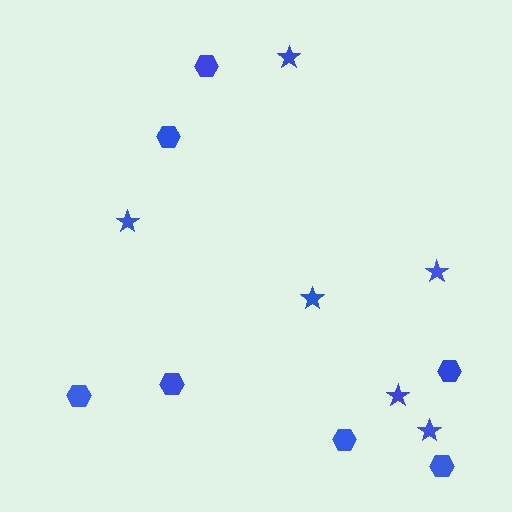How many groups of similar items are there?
There are 2 groups: one group of hexagons (7) and one group of stars (6).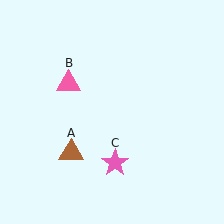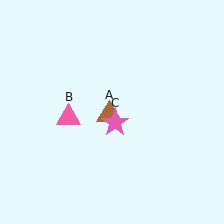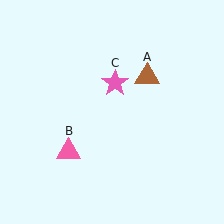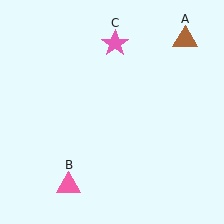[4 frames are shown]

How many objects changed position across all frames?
3 objects changed position: brown triangle (object A), pink triangle (object B), pink star (object C).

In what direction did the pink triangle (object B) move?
The pink triangle (object B) moved down.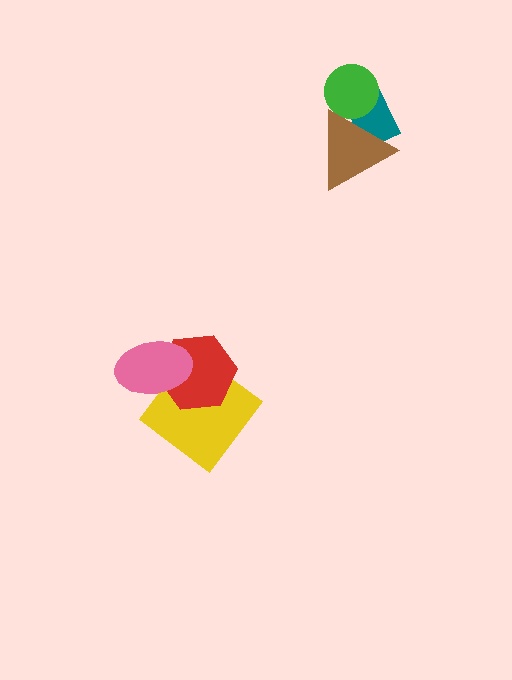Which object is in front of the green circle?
The brown triangle is in front of the green circle.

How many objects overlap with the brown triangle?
2 objects overlap with the brown triangle.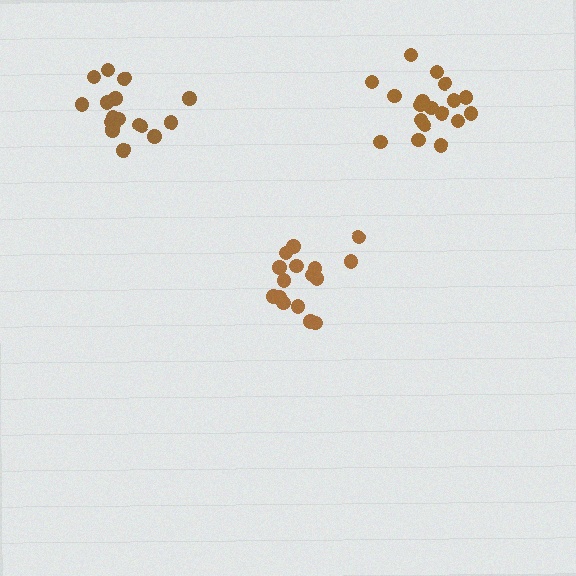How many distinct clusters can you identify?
There are 3 distinct clusters.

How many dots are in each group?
Group 1: 16 dots, Group 2: 17 dots, Group 3: 18 dots (51 total).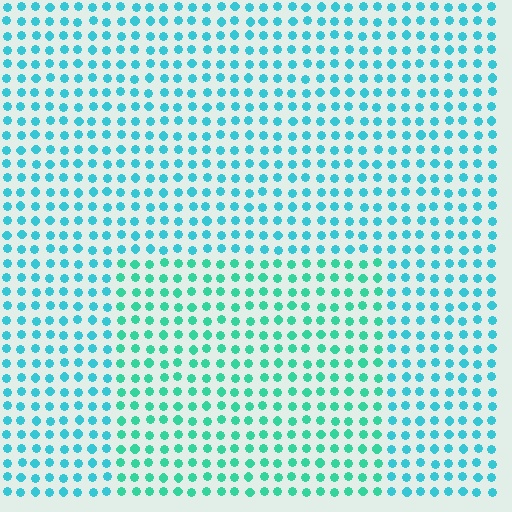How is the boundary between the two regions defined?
The boundary is defined purely by a slight shift in hue (about 26 degrees). Spacing, size, and orientation are identical on both sides.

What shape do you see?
I see a rectangle.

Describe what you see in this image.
The image is filled with small cyan elements in a uniform arrangement. A rectangle-shaped region is visible where the elements are tinted to a slightly different hue, forming a subtle color boundary.